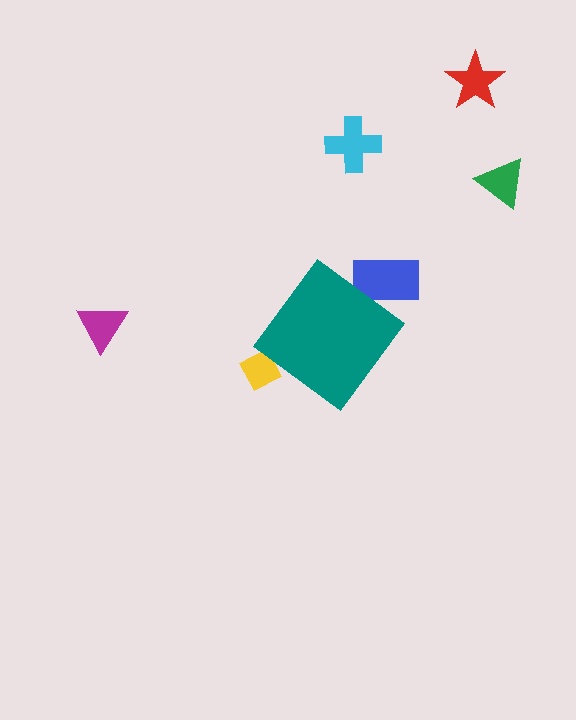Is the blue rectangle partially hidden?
Yes, the blue rectangle is partially hidden behind the teal diamond.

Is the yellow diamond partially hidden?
Yes, the yellow diamond is partially hidden behind the teal diamond.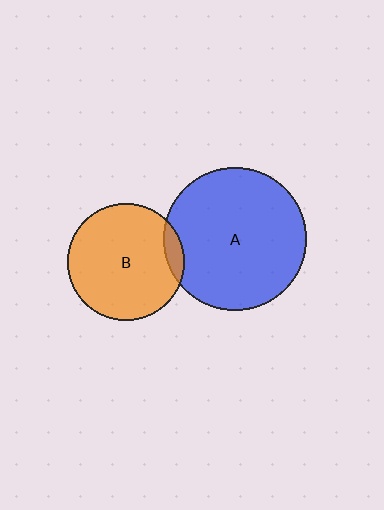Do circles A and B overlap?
Yes.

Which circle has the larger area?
Circle A (blue).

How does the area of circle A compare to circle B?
Approximately 1.5 times.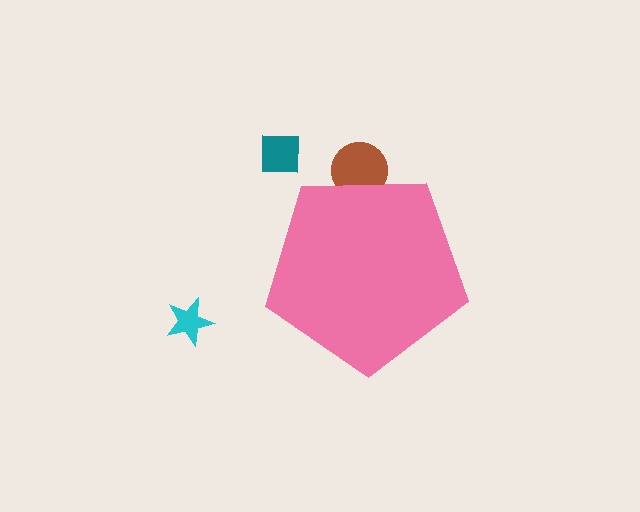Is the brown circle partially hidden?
Yes, the brown circle is partially hidden behind the pink pentagon.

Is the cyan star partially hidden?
No, the cyan star is fully visible.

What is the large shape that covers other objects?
A pink pentagon.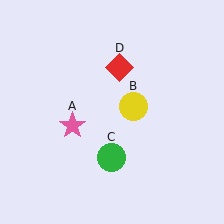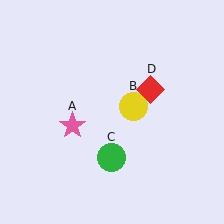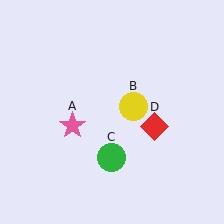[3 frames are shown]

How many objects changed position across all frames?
1 object changed position: red diamond (object D).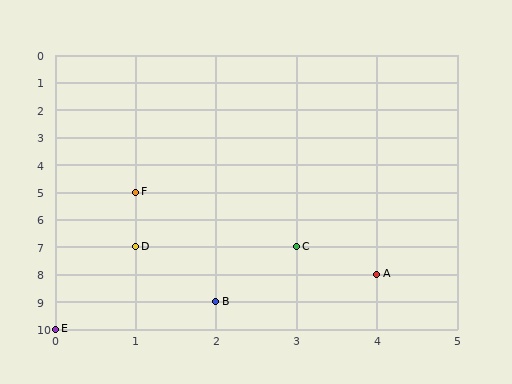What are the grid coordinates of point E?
Point E is at grid coordinates (0, 10).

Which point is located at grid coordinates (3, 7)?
Point C is at (3, 7).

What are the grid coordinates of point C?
Point C is at grid coordinates (3, 7).